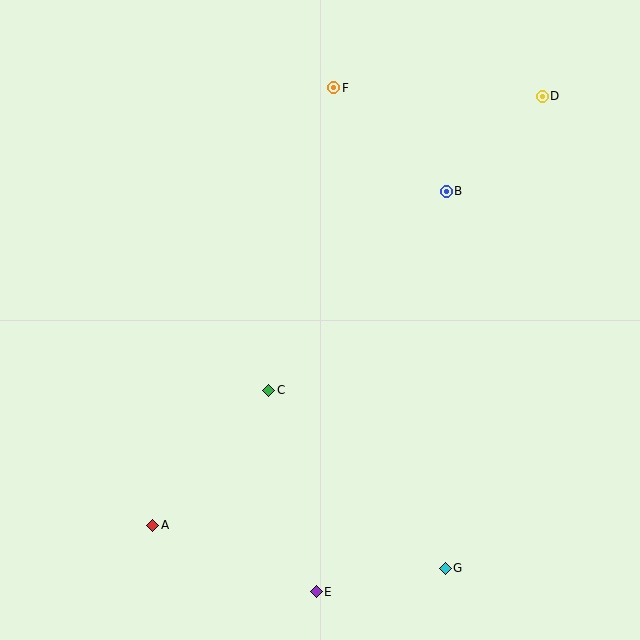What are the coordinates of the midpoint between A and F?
The midpoint between A and F is at (243, 307).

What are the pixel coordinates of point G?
Point G is at (445, 568).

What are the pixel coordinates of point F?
Point F is at (334, 88).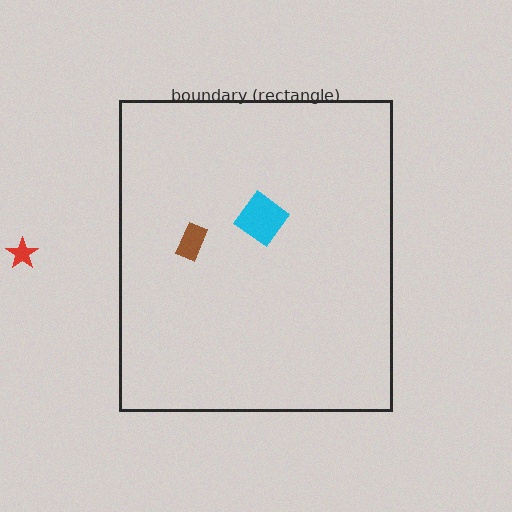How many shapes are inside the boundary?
2 inside, 1 outside.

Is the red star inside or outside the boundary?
Outside.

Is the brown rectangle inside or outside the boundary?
Inside.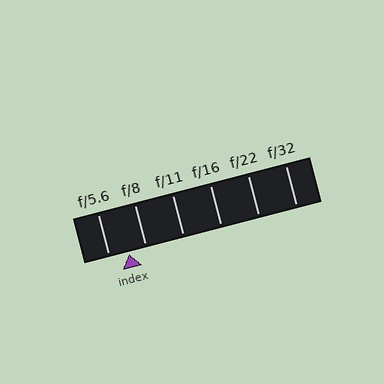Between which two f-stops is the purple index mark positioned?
The index mark is between f/5.6 and f/8.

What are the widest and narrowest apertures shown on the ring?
The widest aperture shown is f/5.6 and the narrowest is f/32.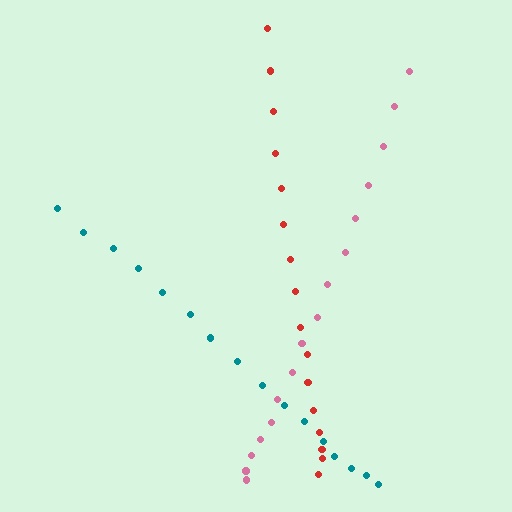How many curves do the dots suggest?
There are 3 distinct paths.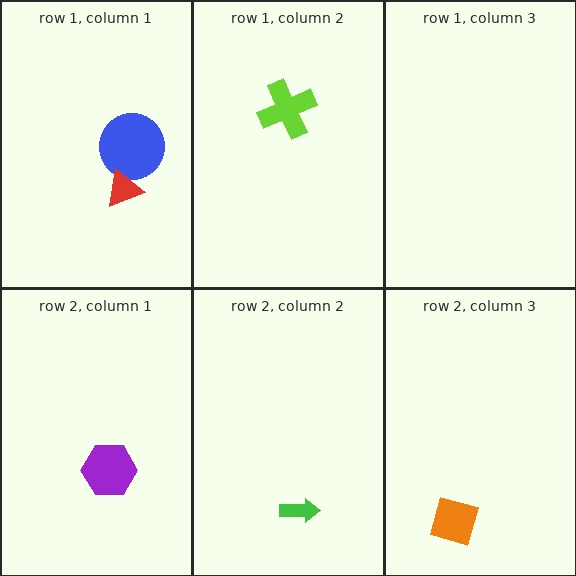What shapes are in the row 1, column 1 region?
The blue circle, the red triangle.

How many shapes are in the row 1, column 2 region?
1.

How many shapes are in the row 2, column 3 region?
1.